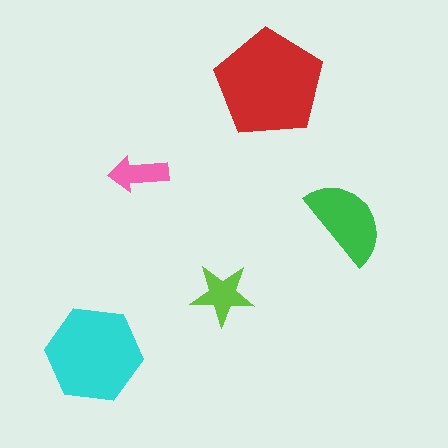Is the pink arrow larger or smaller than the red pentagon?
Smaller.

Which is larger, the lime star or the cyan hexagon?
The cyan hexagon.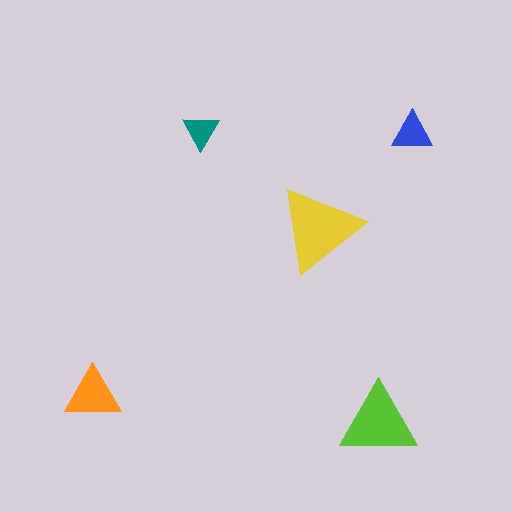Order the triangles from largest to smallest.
the yellow one, the lime one, the orange one, the blue one, the teal one.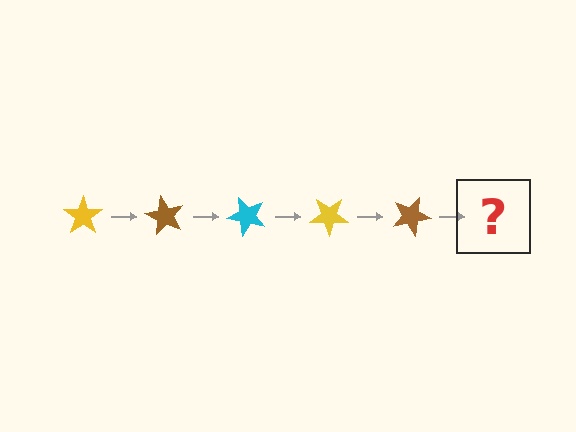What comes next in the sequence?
The next element should be a cyan star, rotated 300 degrees from the start.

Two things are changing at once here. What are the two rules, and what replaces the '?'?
The two rules are that it rotates 60 degrees each step and the color cycles through yellow, brown, and cyan. The '?' should be a cyan star, rotated 300 degrees from the start.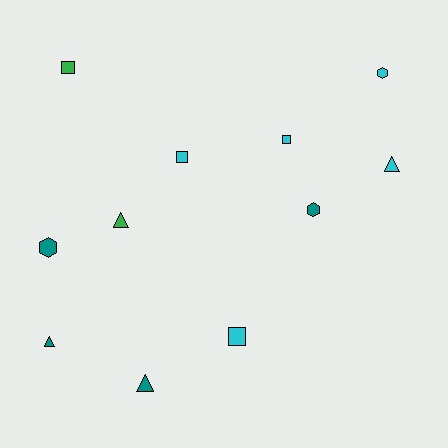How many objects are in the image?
There are 11 objects.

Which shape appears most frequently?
Triangle, with 4 objects.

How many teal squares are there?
There are no teal squares.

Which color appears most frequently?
Cyan, with 5 objects.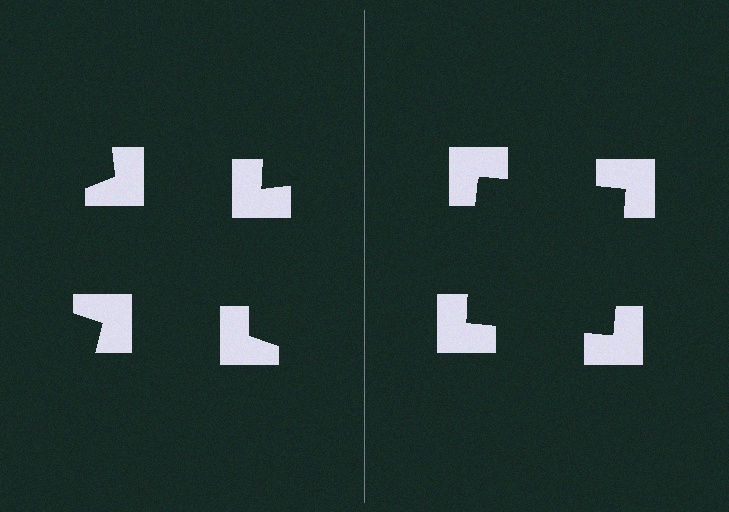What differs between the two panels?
The notched squares are positioned identically on both sides; only the wedge orientations differ. On the right they align to a square; on the left they are misaligned.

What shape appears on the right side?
An illusory square.